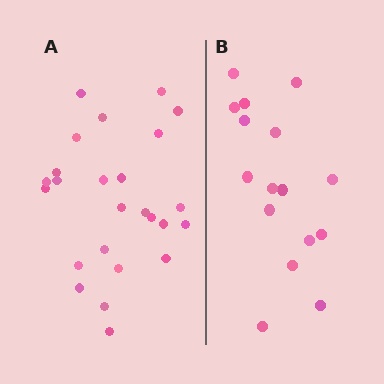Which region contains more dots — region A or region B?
Region A (the left region) has more dots.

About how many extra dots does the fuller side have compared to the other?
Region A has roughly 8 or so more dots than region B.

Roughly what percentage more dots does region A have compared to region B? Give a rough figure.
About 55% more.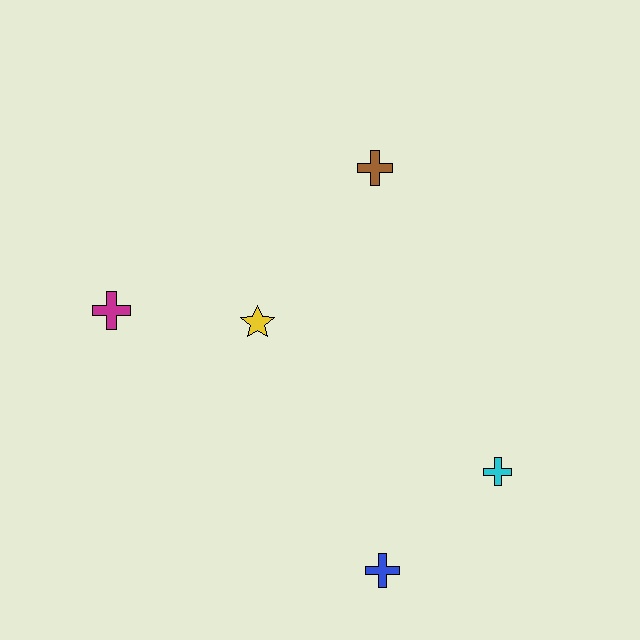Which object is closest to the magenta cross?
The yellow star is closest to the magenta cross.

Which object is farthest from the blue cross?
The brown cross is farthest from the blue cross.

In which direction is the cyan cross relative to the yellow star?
The cyan cross is to the right of the yellow star.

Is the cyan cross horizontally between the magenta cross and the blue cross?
No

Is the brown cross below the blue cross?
No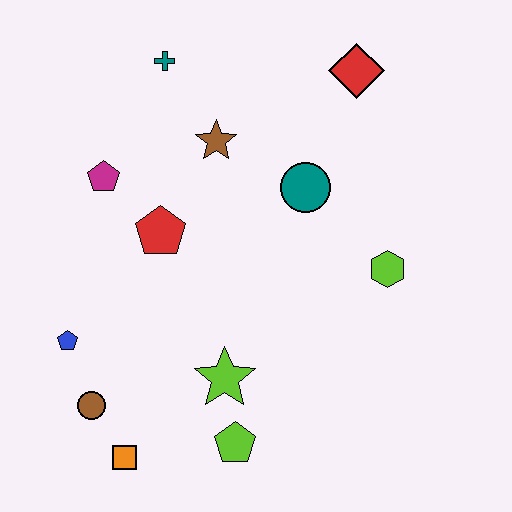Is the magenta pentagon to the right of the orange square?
No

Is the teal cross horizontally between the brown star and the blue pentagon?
Yes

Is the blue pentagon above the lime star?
Yes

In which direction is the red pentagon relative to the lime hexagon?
The red pentagon is to the left of the lime hexagon.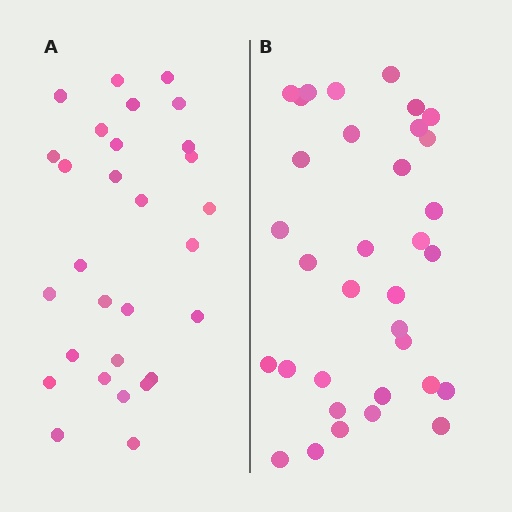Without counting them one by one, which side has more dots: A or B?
Region B (the right region) has more dots.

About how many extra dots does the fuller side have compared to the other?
Region B has about 5 more dots than region A.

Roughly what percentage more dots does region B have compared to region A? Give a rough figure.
About 15% more.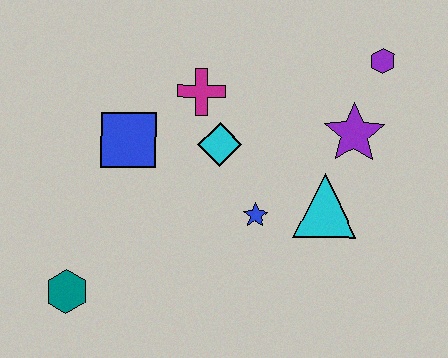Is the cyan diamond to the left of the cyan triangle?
Yes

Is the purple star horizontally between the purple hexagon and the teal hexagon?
Yes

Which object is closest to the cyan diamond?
The magenta cross is closest to the cyan diamond.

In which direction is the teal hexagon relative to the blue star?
The teal hexagon is to the left of the blue star.